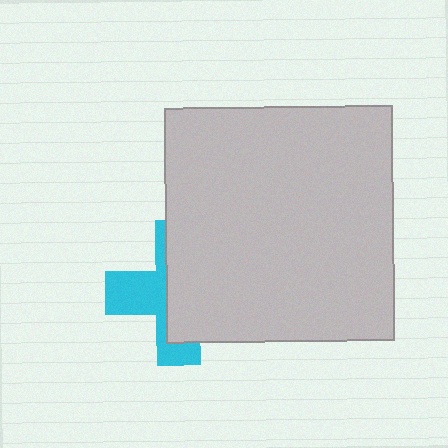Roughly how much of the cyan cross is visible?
A small part of it is visible (roughly 41%).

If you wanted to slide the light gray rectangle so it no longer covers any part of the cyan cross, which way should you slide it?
Slide it right — that is the most direct way to separate the two shapes.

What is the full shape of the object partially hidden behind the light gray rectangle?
The partially hidden object is a cyan cross.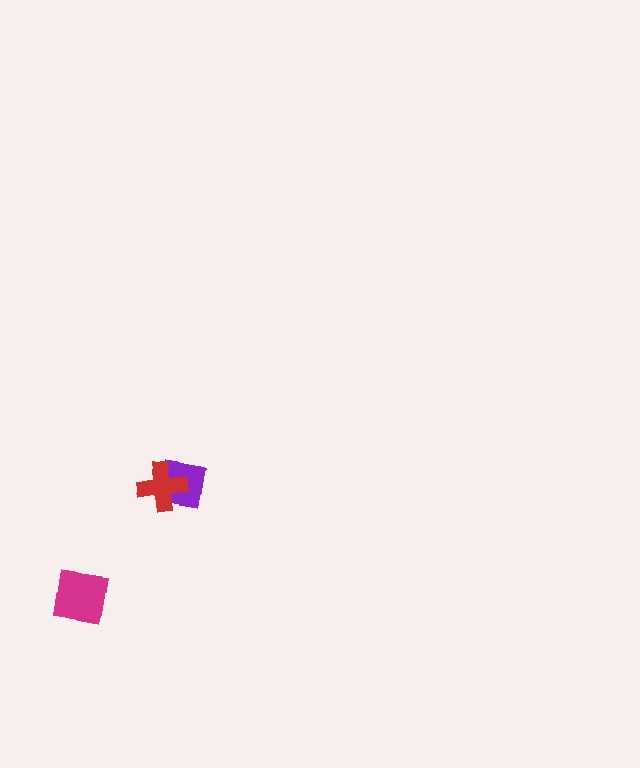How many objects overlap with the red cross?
1 object overlaps with the red cross.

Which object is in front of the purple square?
The red cross is in front of the purple square.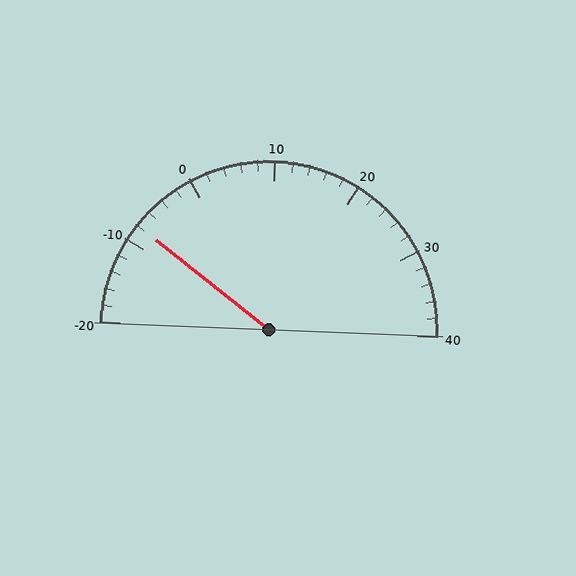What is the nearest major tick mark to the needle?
The nearest major tick mark is -10.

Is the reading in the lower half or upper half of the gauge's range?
The reading is in the lower half of the range (-20 to 40).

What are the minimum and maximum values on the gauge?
The gauge ranges from -20 to 40.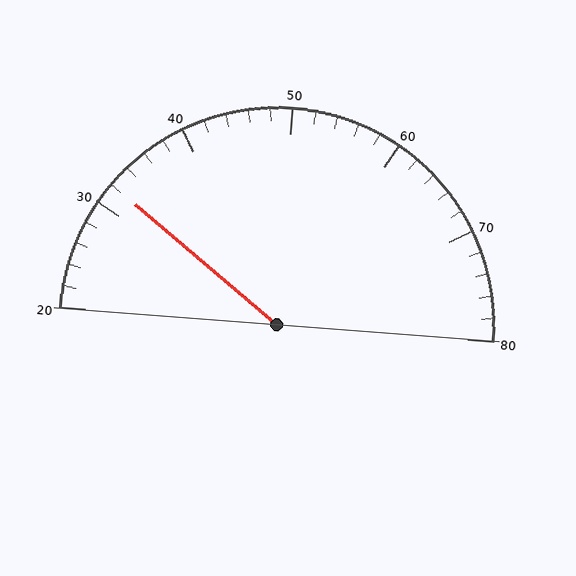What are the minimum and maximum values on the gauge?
The gauge ranges from 20 to 80.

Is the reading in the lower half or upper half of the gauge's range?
The reading is in the lower half of the range (20 to 80).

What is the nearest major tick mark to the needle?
The nearest major tick mark is 30.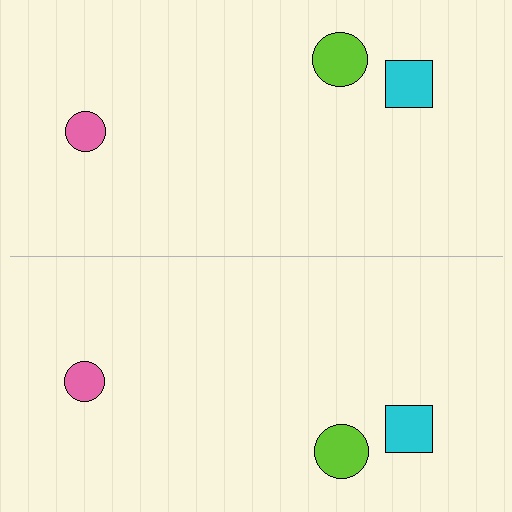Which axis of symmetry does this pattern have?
The pattern has a horizontal axis of symmetry running through the center of the image.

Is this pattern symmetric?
Yes, this pattern has bilateral (reflection) symmetry.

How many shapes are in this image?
There are 6 shapes in this image.